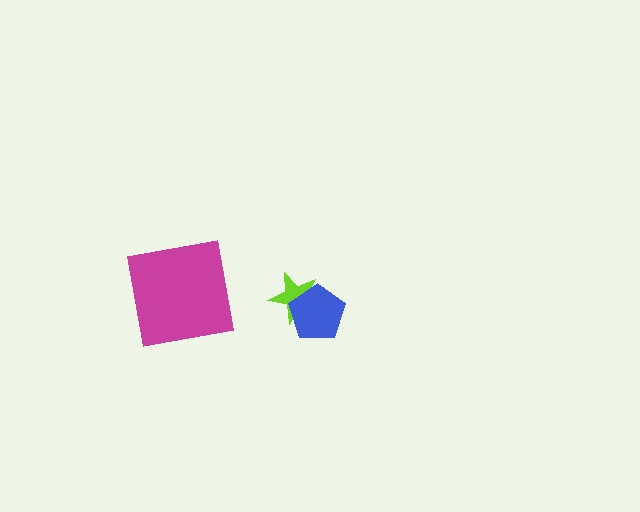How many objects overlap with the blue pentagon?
1 object overlaps with the blue pentagon.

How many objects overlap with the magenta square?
0 objects overlap with the magenta square.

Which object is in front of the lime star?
The blue pentagon is in front of the lime star.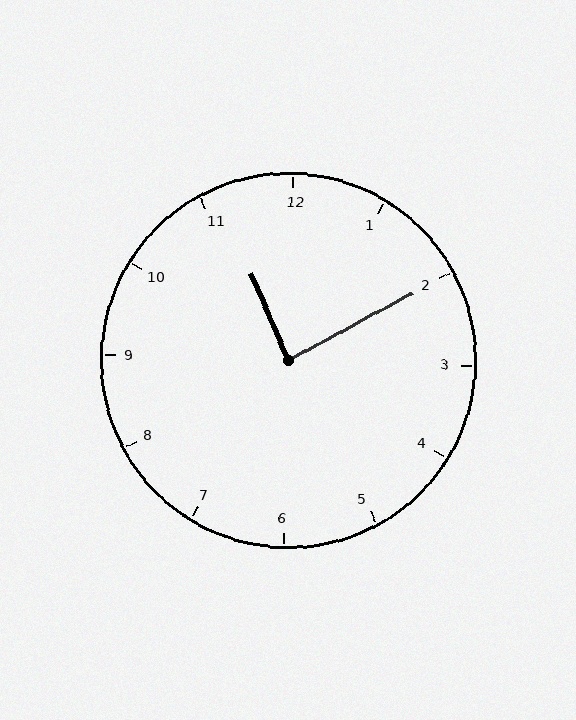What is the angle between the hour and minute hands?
Approximately 85 degrees.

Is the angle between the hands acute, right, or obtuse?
It is right.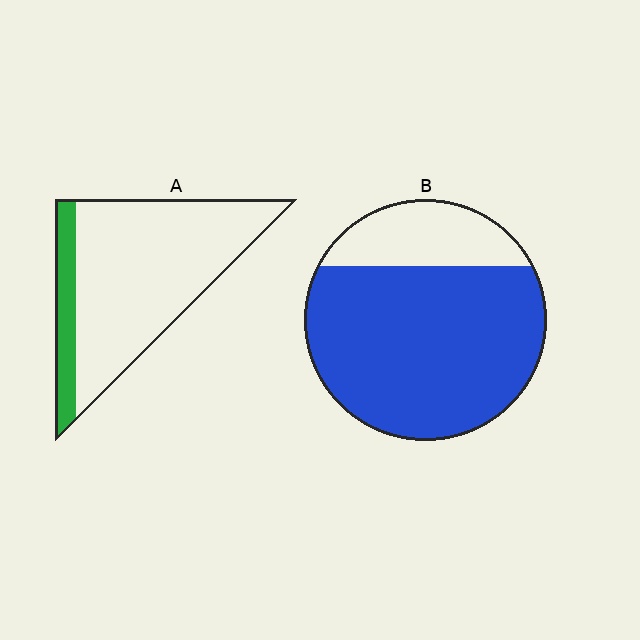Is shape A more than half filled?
No.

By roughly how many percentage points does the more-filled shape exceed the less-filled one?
By roughly 60 percentage points (B over A).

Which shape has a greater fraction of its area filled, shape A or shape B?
Shape B.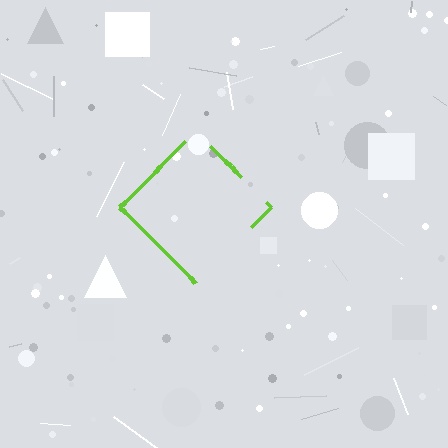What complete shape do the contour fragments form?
The contour fragments form a diamond.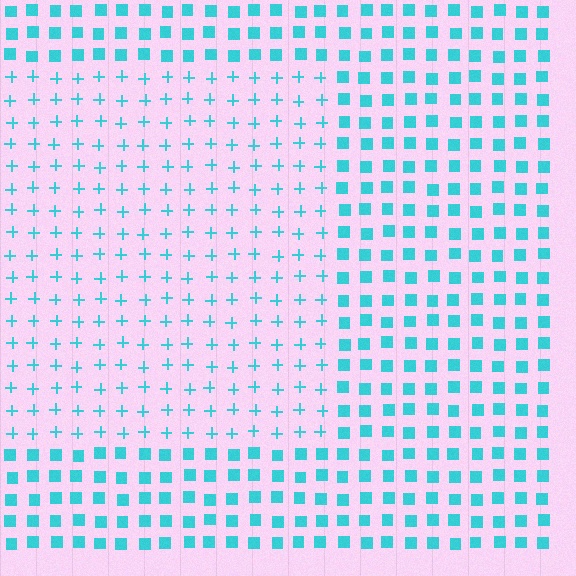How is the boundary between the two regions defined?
The boundary is defined by a change in element shape: plus signs inside vs. squares outside. All elements share the same color and spacing.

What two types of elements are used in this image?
The image uses plus signs inside the rectangle region and squares outside it.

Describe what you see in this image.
The image is filled with small cyan elements arranged in a uniform grid. A rectangle-shaped region contains plus signs, while the surrounding area contains squares. The boundary is defined purely by the change in element shape.